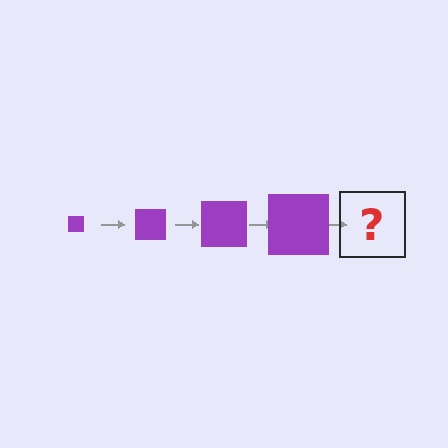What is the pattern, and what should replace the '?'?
The pattern is that the square gets progressively larger each step. The '?' should be a purple square, larger than the previous one.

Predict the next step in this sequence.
The next step is a purple square, larger than the previous one.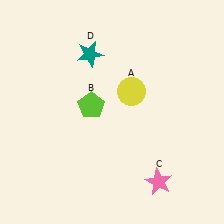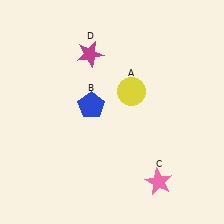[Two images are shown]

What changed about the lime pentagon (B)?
In Image 1, B is lime. In Image 2, it changed to blue.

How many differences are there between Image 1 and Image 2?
There are 2 differences between the two images.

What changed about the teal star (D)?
In Image 1, D is teal. In Image 2, it changed to magenta.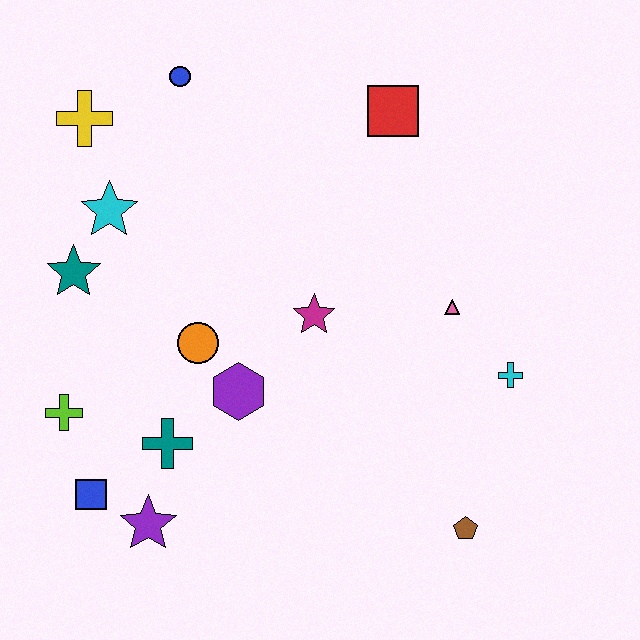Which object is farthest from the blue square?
The red square is farthest from the blue square.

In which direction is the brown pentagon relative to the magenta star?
The brown pentagon is below the magenta star.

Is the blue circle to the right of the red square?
No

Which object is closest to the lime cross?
The blue square is closest to the lime cross.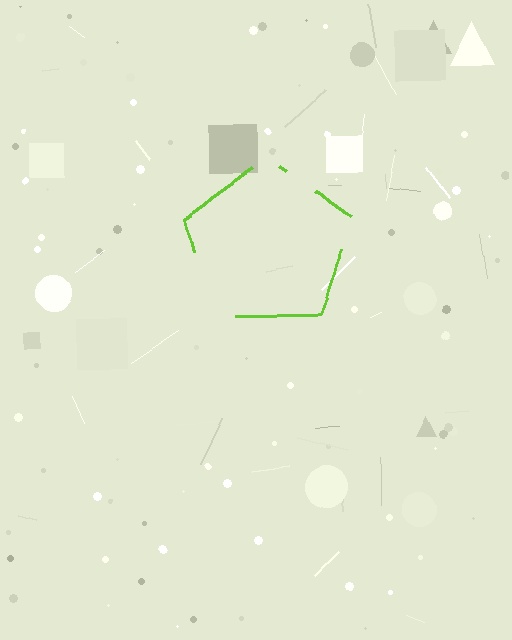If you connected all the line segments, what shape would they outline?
They would outline a pentagon.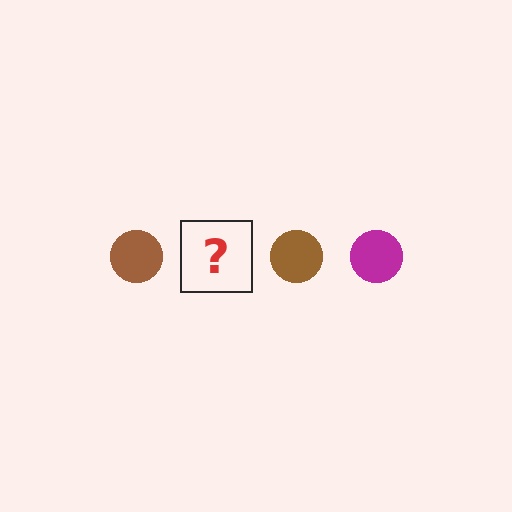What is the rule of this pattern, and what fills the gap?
The rule is that the pattern cycles through brown, magenta circles. The gap should be filled with a magenta circle.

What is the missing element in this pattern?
The missing element is a magenta circle.